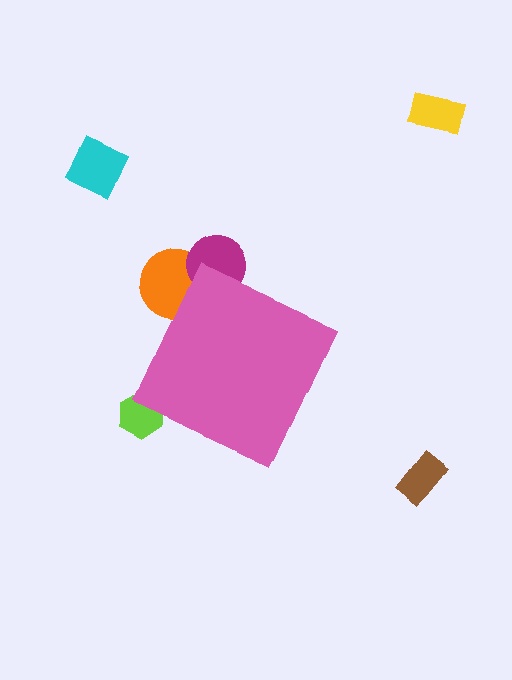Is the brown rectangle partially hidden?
No, the brown rectangle is fully visible.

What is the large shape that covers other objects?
A pink diamond.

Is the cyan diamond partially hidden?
No, the cyan diamond is fully visible.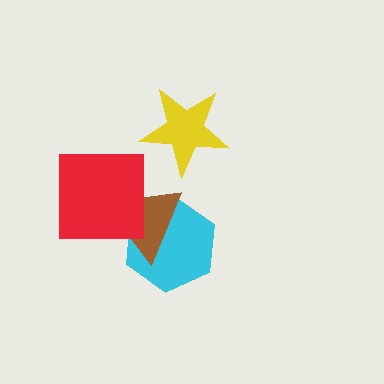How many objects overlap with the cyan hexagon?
1 object overlaps with the cyan hexagon.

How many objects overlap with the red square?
1 object overlaps with the red square.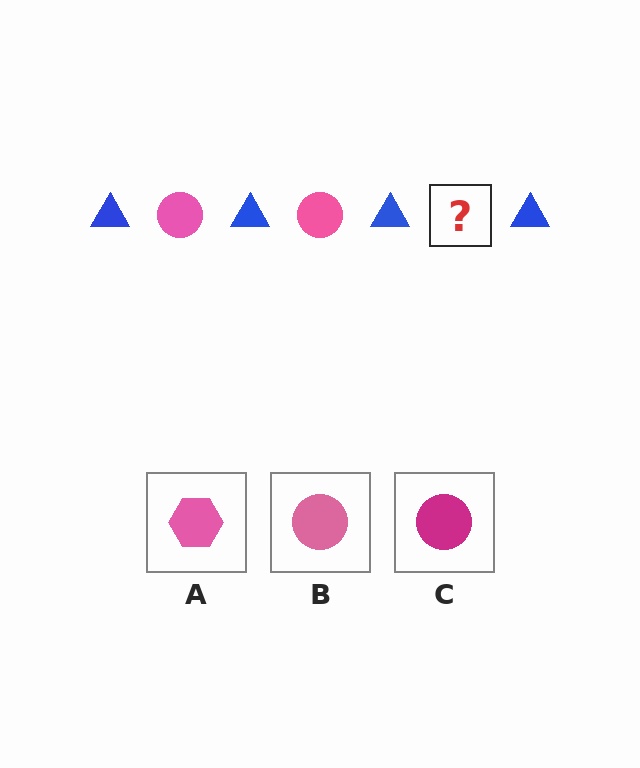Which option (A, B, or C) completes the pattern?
B.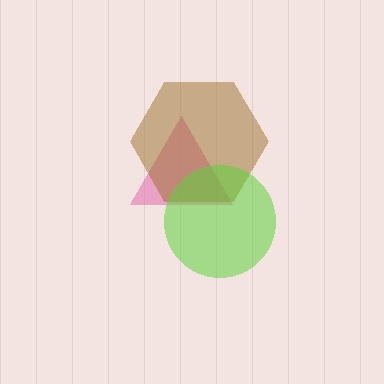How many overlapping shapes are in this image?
There are 3 overlapping shapes in the image.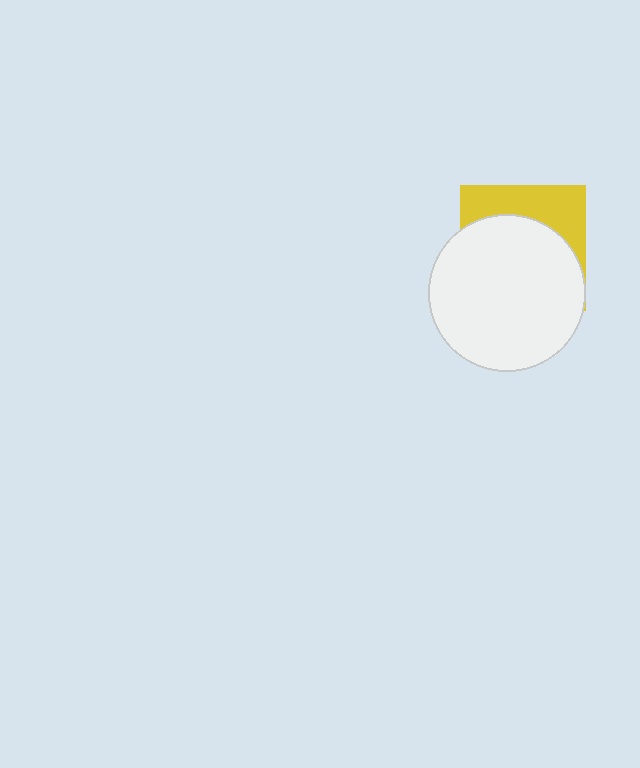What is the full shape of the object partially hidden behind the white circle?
The partially hidden object is a yellow square.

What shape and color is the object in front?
The object in front is a white circle.